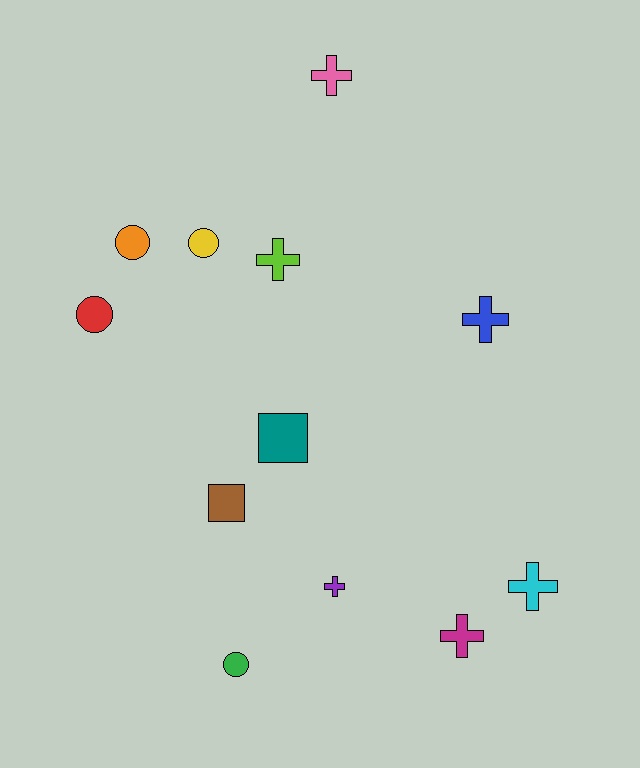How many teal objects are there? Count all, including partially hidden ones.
There is 1 teal object.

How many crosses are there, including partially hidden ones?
There are 6 crosses.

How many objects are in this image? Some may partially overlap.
There are 12 objects.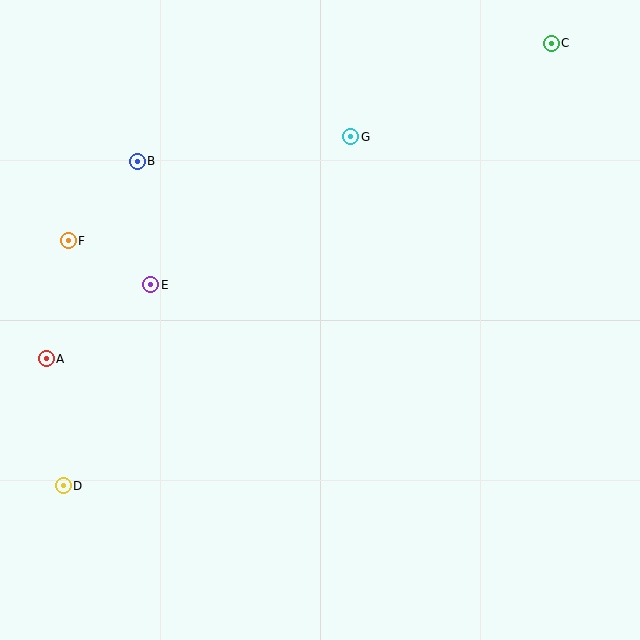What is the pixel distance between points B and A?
The distance between B and A is 217 pixels.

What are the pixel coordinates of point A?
Point A is at (46, 359).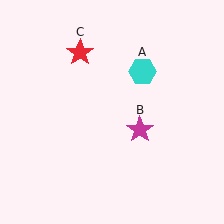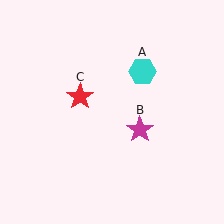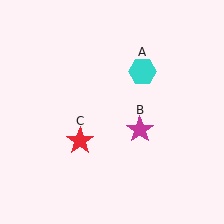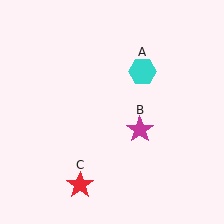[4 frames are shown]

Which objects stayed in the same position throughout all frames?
Cyan hexagon (object A) and magenta star (object B) remained stationary.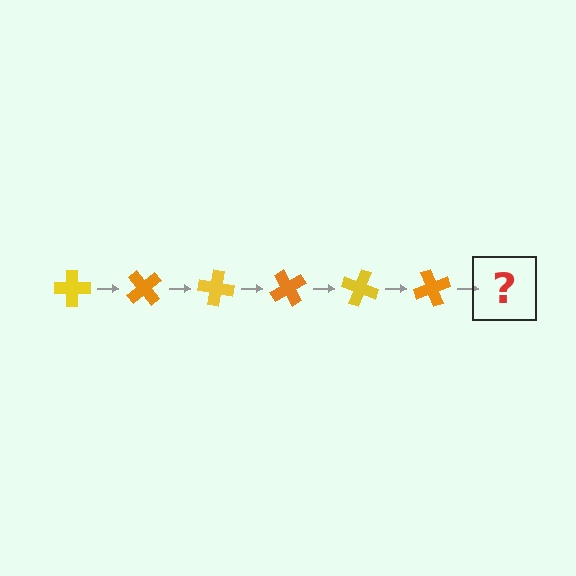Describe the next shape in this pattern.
It should be a yellow cross, rotated 300 degrees from the start.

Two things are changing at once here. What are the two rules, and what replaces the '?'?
The two rules are that it rotates 50 degrees each step and the color cycles through yellow and orange. The '?' should be a yellow cross, rotated 300 degrees from the start.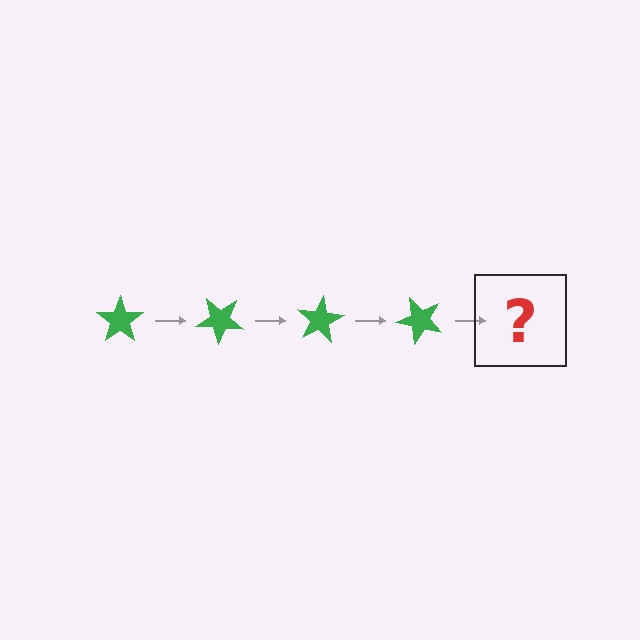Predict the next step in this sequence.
The next step is a green star rotated 160 degrees.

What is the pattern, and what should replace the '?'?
The pattern is that the star rotates 40 degrees each step. The '?' should be a green star rotated 160 degrees.